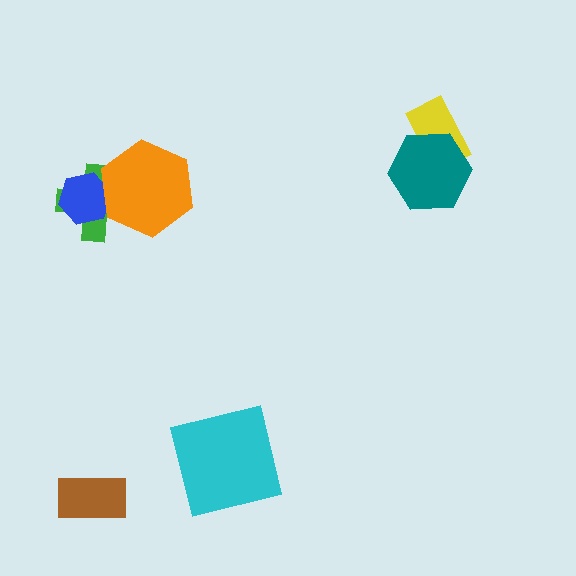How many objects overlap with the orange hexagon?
2 objects overlap with the orange hexagon.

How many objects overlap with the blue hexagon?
2 objects overlap with the blue hexagon.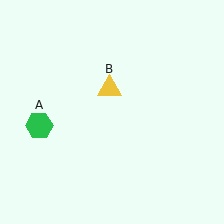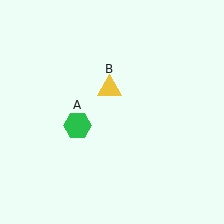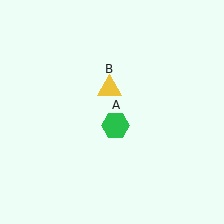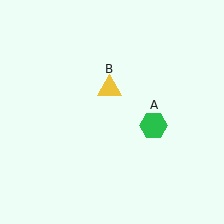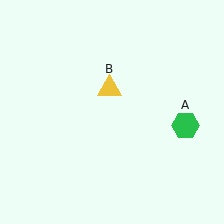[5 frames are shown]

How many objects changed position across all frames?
1 object changed position: green hexagon (object A).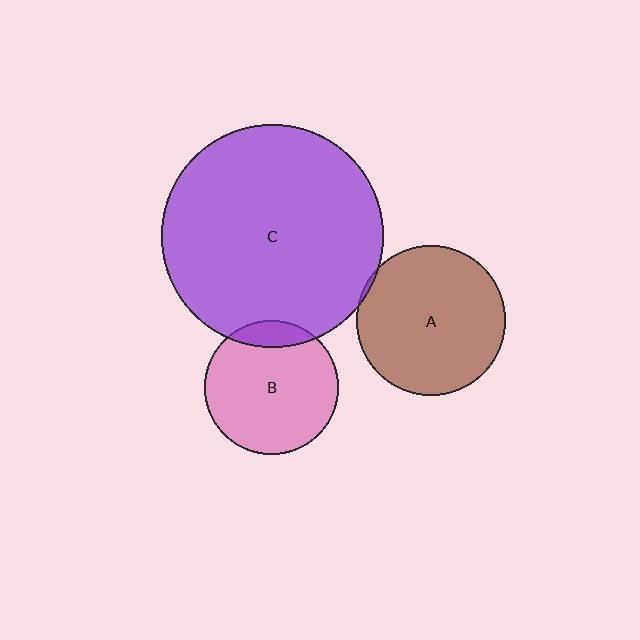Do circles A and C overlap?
Yes.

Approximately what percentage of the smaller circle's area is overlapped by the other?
Approximately 5%.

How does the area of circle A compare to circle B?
Approximately 1.2 times.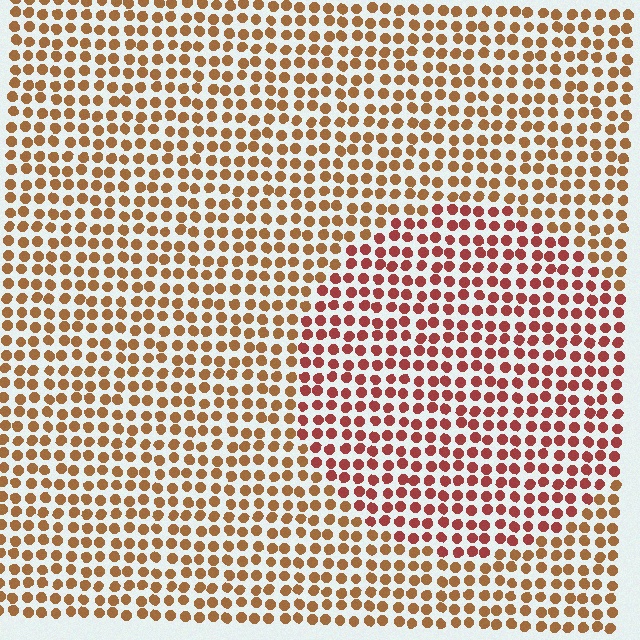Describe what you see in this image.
The image is filled with small brown elements in a uniform arrangement. A circle-shaped region is visible where the elements are tinted to a slightly different hue, forming a subtle color boundary.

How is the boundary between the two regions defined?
The boundary is defined purely by a slight shift in hue (about 30 degrees). Spacing, size, and orientation are identical on both sides.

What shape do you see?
I see a circle.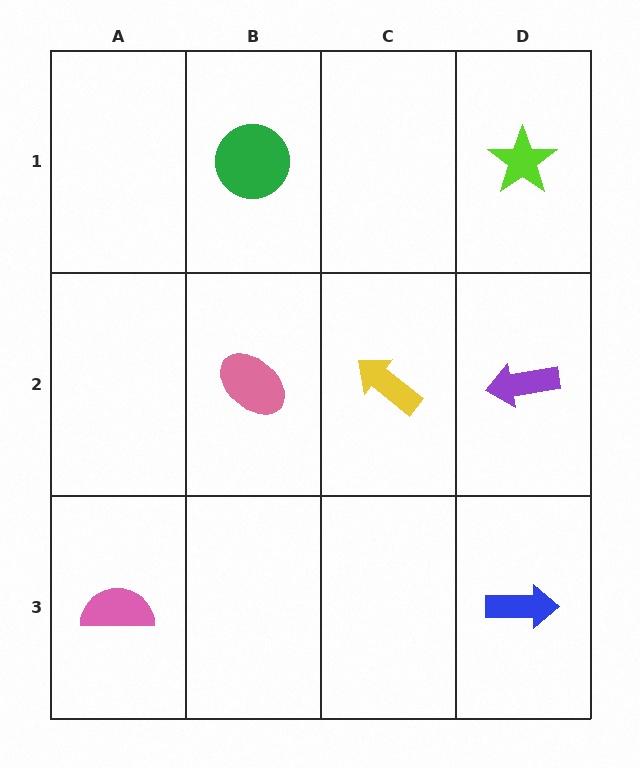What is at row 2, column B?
A pink ellipse.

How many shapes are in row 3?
2 shapes.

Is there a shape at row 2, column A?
No, that cell is empty.